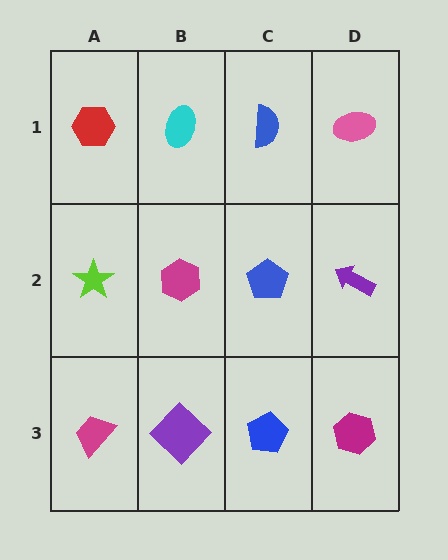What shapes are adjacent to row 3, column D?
A purple arrow (row 2, column D), a blue pentagon (row 3, column C).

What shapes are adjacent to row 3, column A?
A lime star (row 2, column A), a purple diamond (row 3, column B).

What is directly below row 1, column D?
A purple arrow.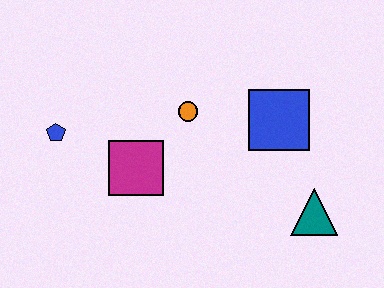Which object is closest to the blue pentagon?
The magenta square is closest to the blue pentagon.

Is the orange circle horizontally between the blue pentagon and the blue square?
Yes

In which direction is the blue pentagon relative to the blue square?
The blue pentagon is to the left of the blue square.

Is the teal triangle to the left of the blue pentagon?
No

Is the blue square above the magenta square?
Yes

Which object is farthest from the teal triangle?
The blue pentagon is farthest from the teal triangle.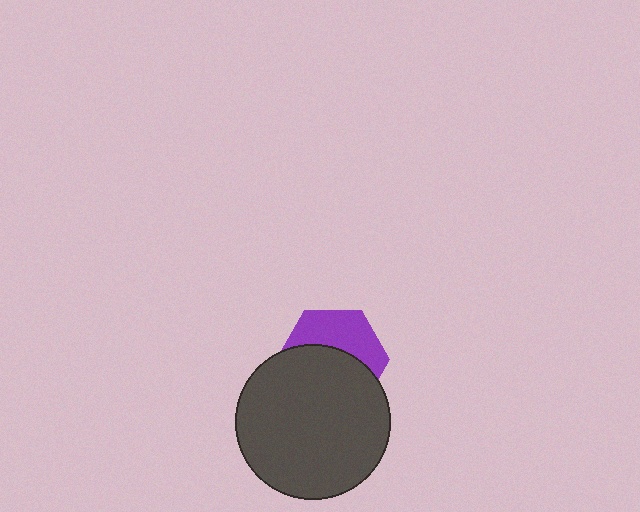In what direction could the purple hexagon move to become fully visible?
The purple hexagon could move up. That would shift it out from behind the dark gray circle entirely.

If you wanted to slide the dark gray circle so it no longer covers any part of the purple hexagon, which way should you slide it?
Slide it down — that is the most direct way to separate the two shapes.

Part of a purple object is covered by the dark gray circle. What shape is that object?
It is a hexagon.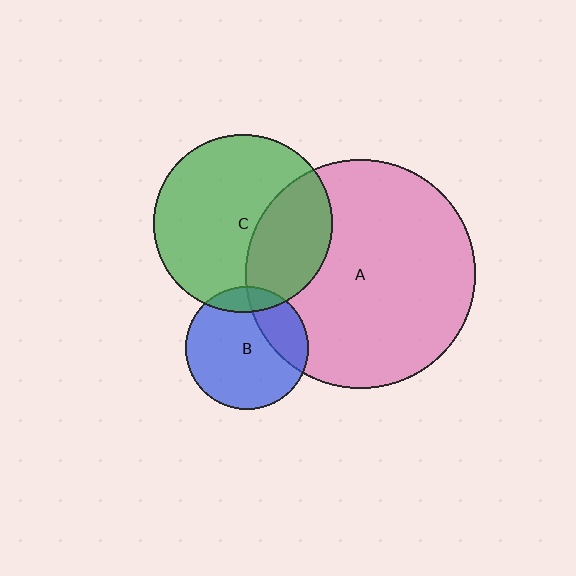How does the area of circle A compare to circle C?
Approximately 1.7 times.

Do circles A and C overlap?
Yes.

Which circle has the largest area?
Circle A (pink).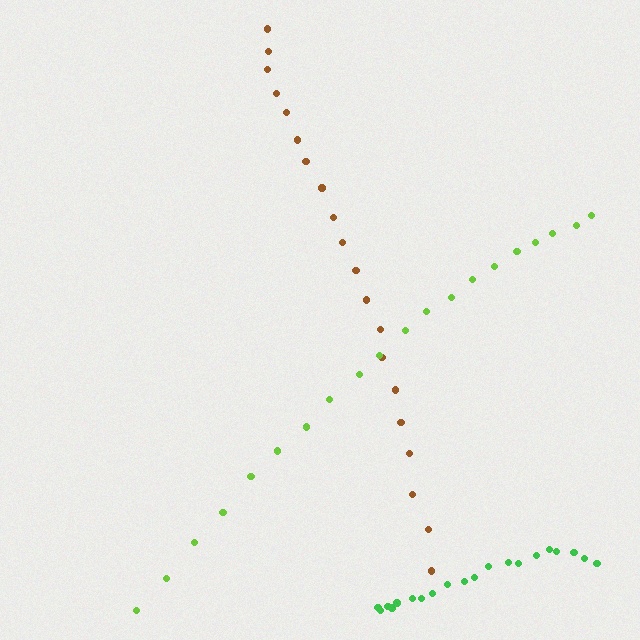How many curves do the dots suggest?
There are 3 distinct paths.